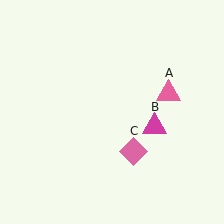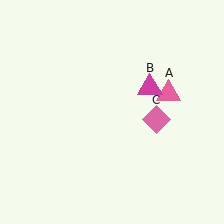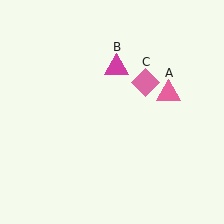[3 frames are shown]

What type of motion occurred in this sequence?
The magenta triangle (object B), pink diamond (object C) rotated counterclockwise around the center of the scene.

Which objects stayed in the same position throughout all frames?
Pink triangle (object A) remained stationary.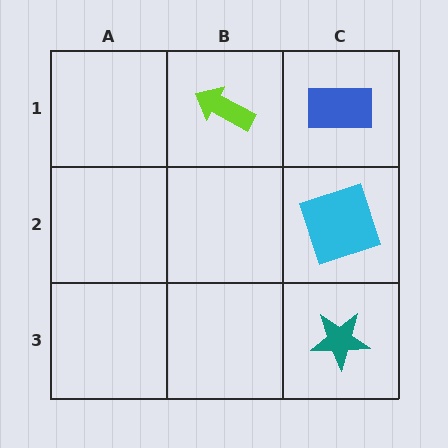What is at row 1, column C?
A blue rectangle.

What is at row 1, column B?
A lime arrow.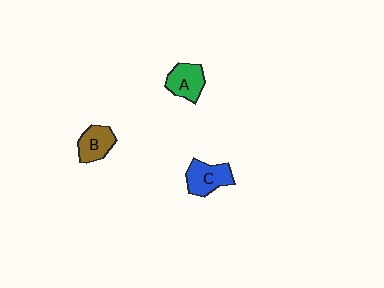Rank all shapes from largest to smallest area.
From largest to smallest: C (blue), A (green), B (brown).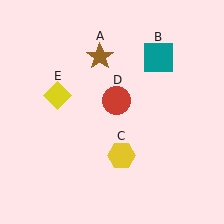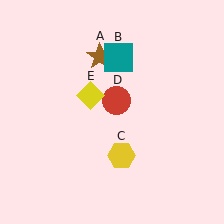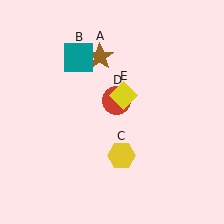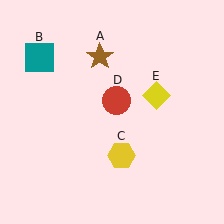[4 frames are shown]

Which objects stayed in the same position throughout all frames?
Brown star (object A) and yellow hexagon (object C) and red circle (object D) remained stationary.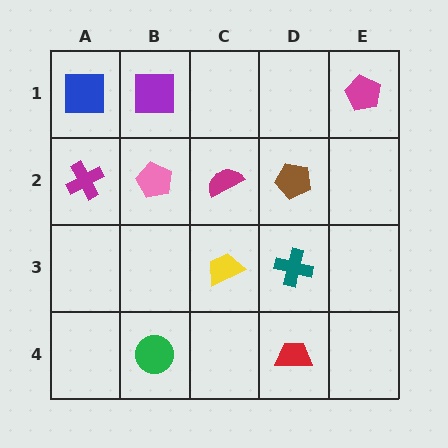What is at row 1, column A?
A blue square.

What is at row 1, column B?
A purple square.